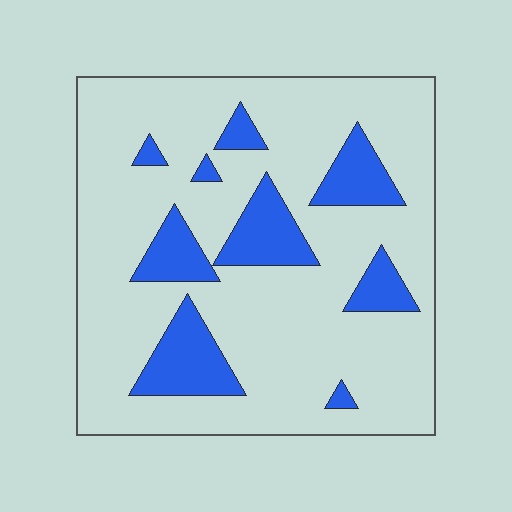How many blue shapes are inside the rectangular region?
9.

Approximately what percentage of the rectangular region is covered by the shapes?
Approximately 20%.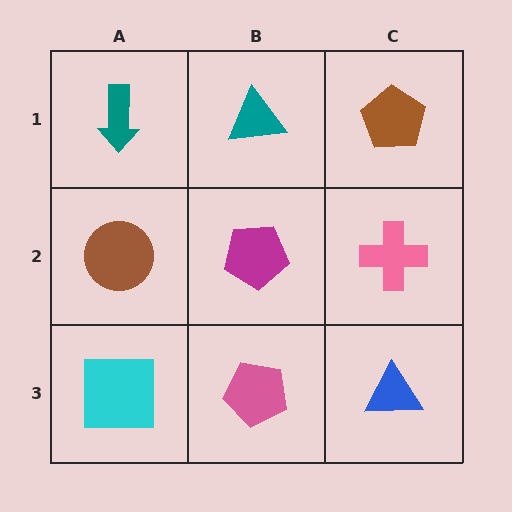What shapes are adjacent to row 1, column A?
A brown circle (row 2, column A), a teal triangle (row 1, column B).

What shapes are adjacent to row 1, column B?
A magenta pentagon (row 2, column B), a teal arrow (row 1, column A), a brown pentagon (row 1, column C).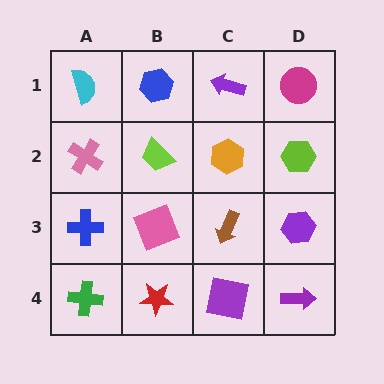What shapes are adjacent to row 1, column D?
A lime hexagon (row 2, column D), a purple arrow (row 1, column C).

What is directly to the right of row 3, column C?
A purple hexagon.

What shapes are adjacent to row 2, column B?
A blue hexagon (row 1, column B), a pink square (row 3, column B), a pink cross (row 2, column A), an orange hexagon (row 2, column C).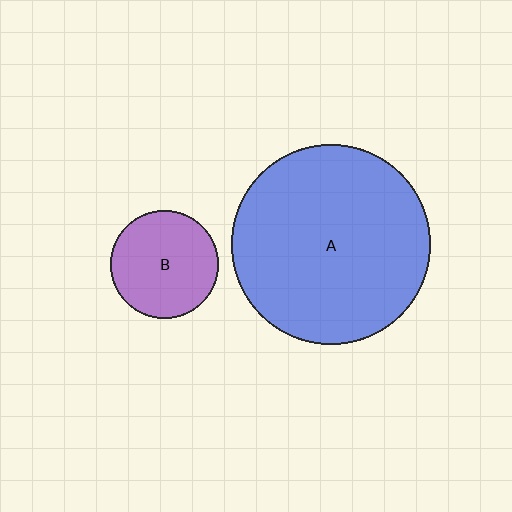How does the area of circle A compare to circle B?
Approximately 3.4 times.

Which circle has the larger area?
Circle A (blue).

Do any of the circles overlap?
No, none of the circles overlap.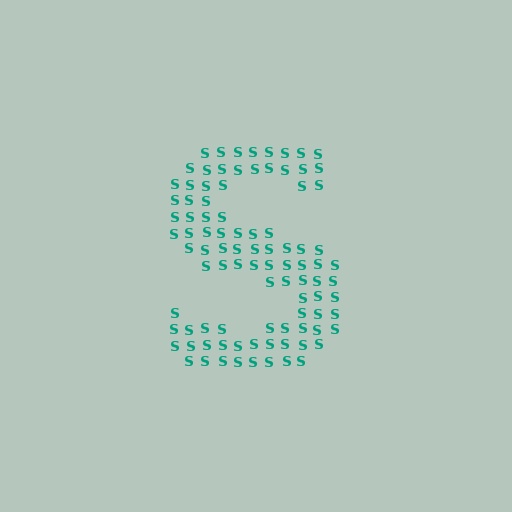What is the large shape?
The large shape is the letter S.